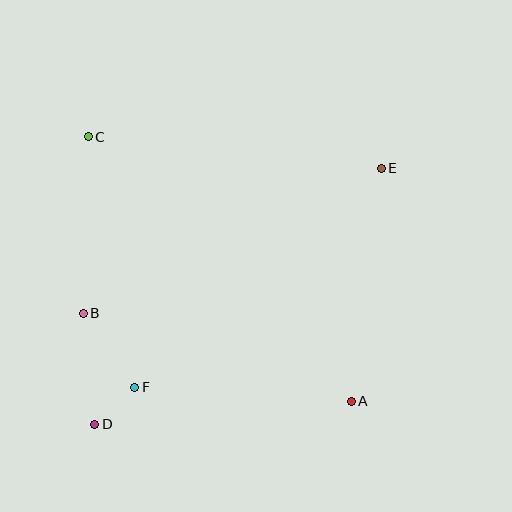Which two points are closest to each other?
Points D and F are closest to each other.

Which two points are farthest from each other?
Points D and E are farthest from each other.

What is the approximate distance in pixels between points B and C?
The distance between B and C is approximately 176 pixels.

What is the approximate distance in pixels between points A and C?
The distance between A and C is approximately 373 pixels.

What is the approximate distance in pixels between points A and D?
The distance between A and D is approximately 258 pixels.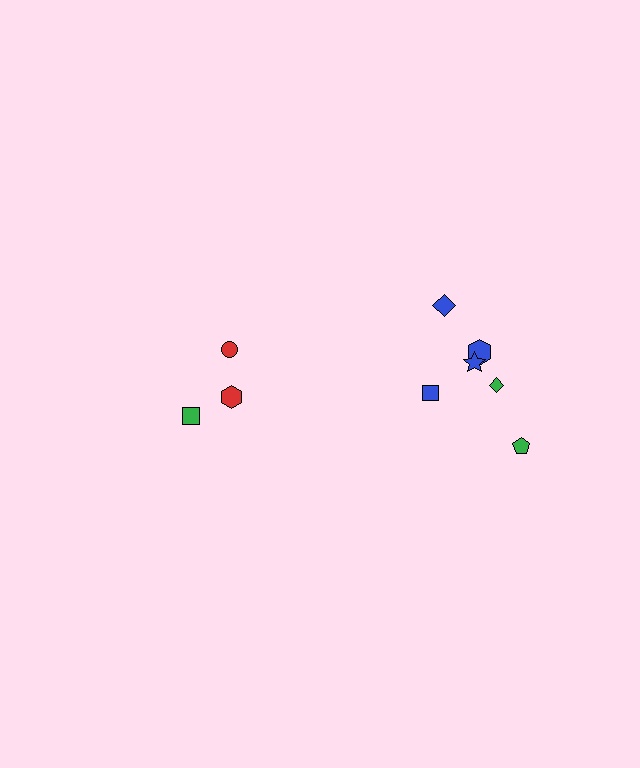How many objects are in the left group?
There are 3 objects.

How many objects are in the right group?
There are 6 objects.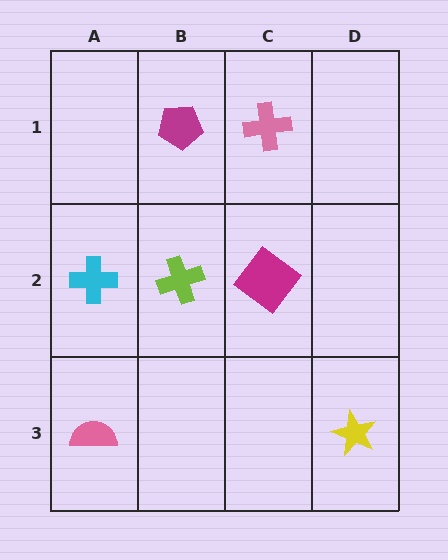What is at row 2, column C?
A magenta diamond.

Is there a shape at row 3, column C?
No, that cell is empty.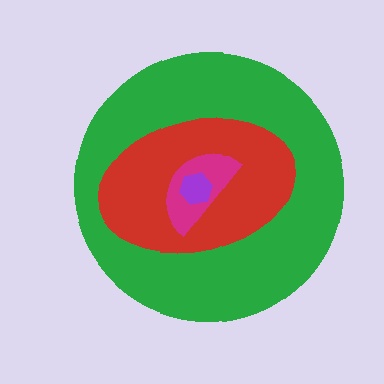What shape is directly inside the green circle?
The red ellipse.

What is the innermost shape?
The purple hexagon.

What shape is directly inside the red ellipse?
The magenta semicircle.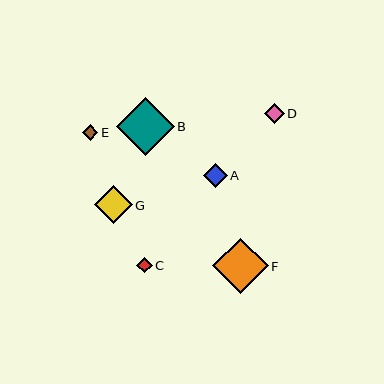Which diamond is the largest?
Diamond B is the largest with a size of approximately 58 pixels.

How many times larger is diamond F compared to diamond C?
Diamond F is approximately 3.6 times the size of diamond C.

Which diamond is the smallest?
Diamond C is the smallest with a size of approximately 15 pixels.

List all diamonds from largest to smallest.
From largest to smallest: B, F, G, A, D, E, C.